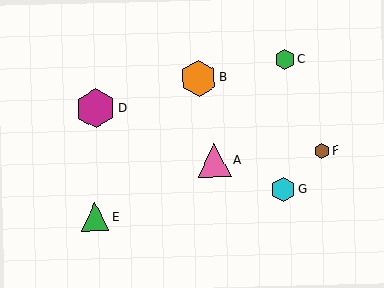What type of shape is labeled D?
Shape D is a magenta hexagon.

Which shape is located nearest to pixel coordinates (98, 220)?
The green triangle (labeled E) at (95, 217) is nearest to that location.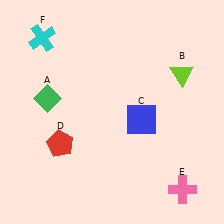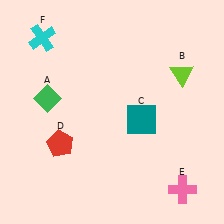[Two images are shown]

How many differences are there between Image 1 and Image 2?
There is 1 difference between the two images.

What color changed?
The square (C) changed from blue in Image 1 to teal in Image 2.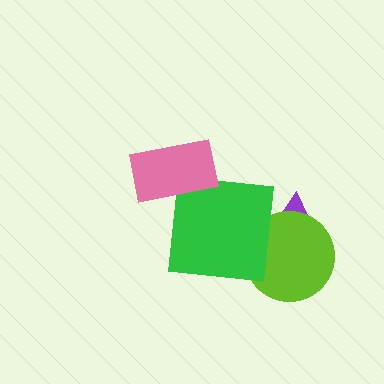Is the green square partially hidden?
Yes, it is partially covered by another shape.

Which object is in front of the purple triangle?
The lime circle is in front of the purple triangle.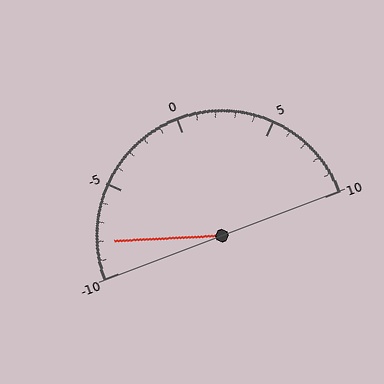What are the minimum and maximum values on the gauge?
The gauge ranges from -10 to 10.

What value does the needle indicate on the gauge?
The needle indicates approximately -8.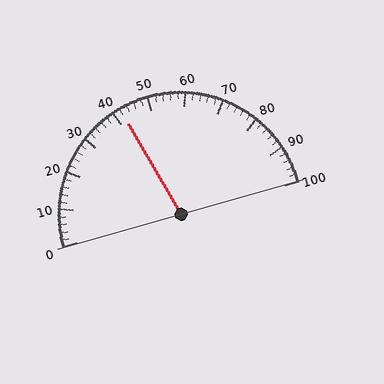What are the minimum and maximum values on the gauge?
The gauge ranges from 0 to 100.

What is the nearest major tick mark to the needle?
The nearest major tick mark is 40.